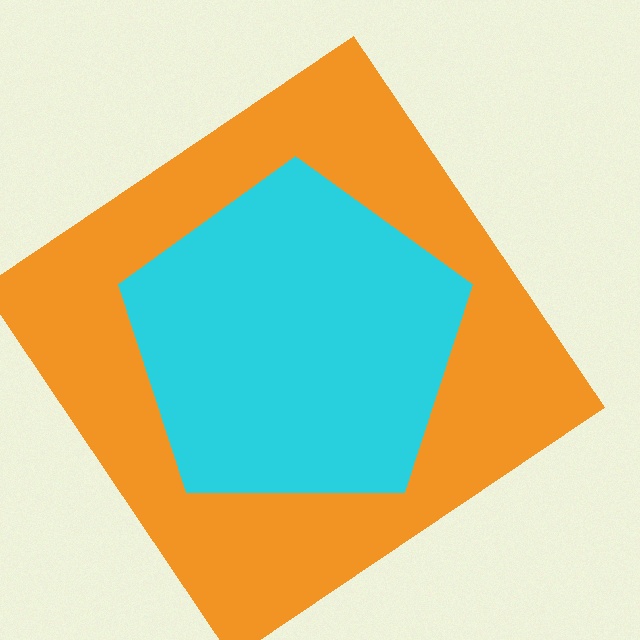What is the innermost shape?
The cyan pentagon.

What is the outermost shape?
The orange diamond.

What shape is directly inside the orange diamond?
The cyan pentagon.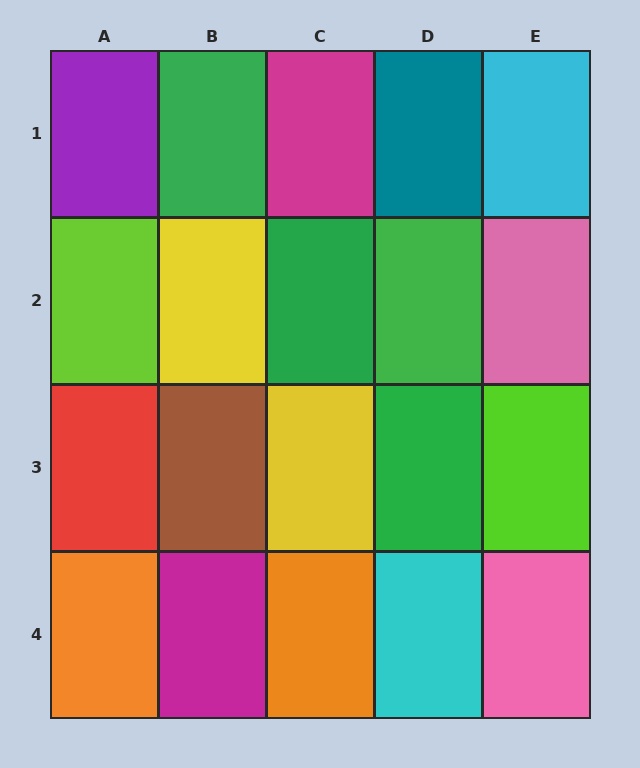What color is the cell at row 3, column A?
Red.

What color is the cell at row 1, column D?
Teal.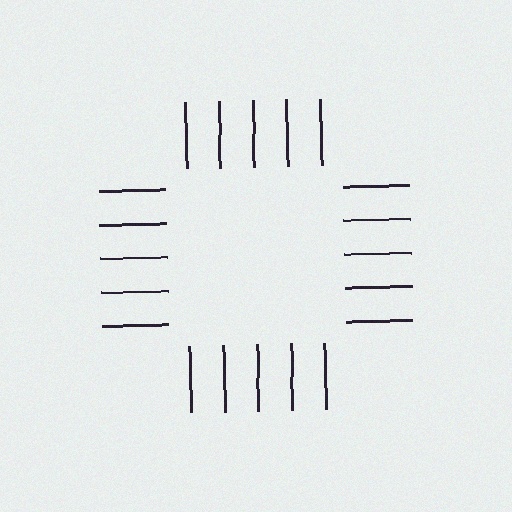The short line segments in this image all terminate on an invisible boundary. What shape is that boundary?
An illusory square — the line segments terminate on its edges but no continuous stroke is drawn.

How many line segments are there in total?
20 — 5 along each of the 4 edges.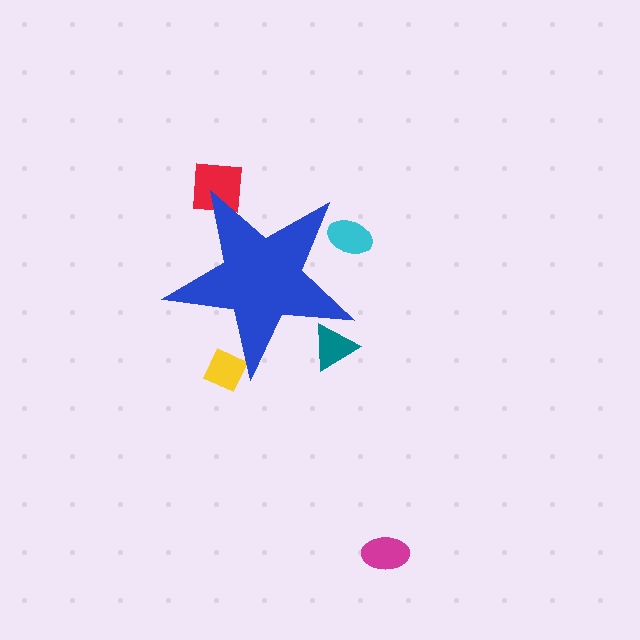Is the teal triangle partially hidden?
Yes, the teal triangle is partially hidden behind the blue star.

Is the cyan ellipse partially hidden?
Yes, the cyan ellipse is partially hidden behind the blue star.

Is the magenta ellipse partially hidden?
No, the magenta ellipse is fully visible.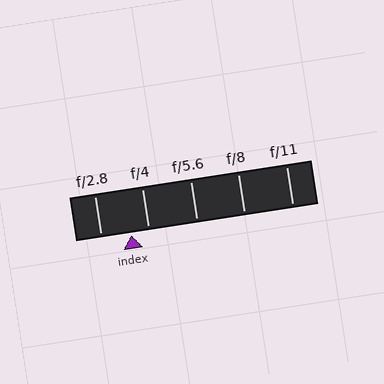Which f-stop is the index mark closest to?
The index mark is closest to f/4.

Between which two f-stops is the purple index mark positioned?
The index mark is between f/2.8 and f/4.